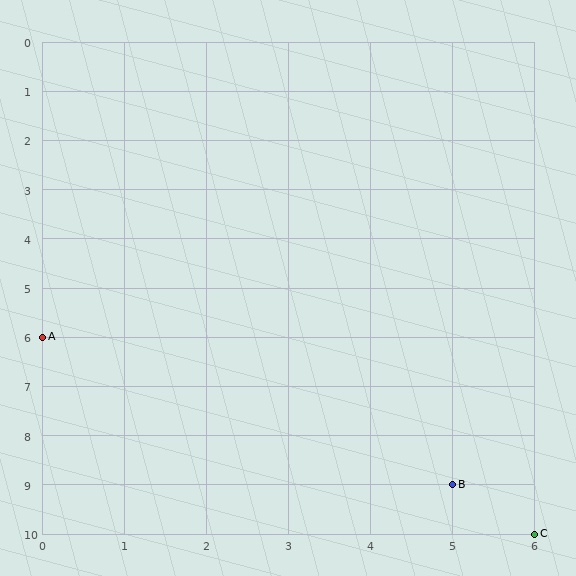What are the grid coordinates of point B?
Point B is at grid coordinates (5, 9).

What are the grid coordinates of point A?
Point A is at grid coordinates (0, 6).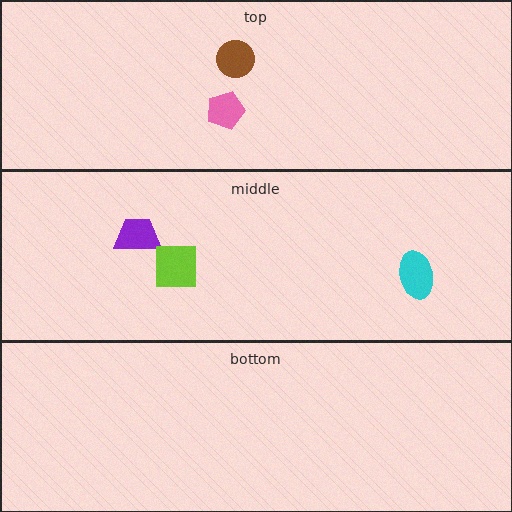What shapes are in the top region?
The brown circle, the pink pentagon.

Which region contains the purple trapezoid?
The middle region.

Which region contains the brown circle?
The top region.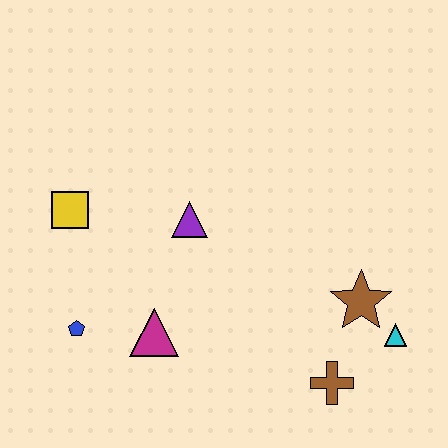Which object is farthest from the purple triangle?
The cyan triangle is farthest from the purple triangle.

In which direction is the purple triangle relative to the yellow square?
The purple triangle is to the right of the yellow square.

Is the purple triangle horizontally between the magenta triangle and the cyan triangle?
Yes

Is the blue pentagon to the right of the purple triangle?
No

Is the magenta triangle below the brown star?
Yes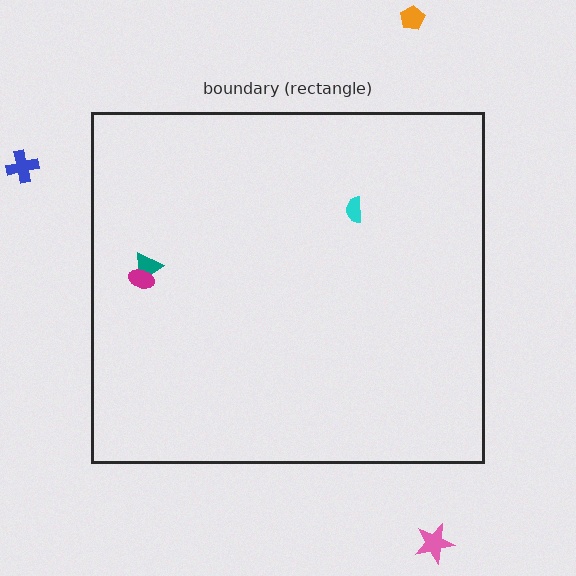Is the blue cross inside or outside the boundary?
Outside.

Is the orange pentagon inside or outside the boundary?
Outside.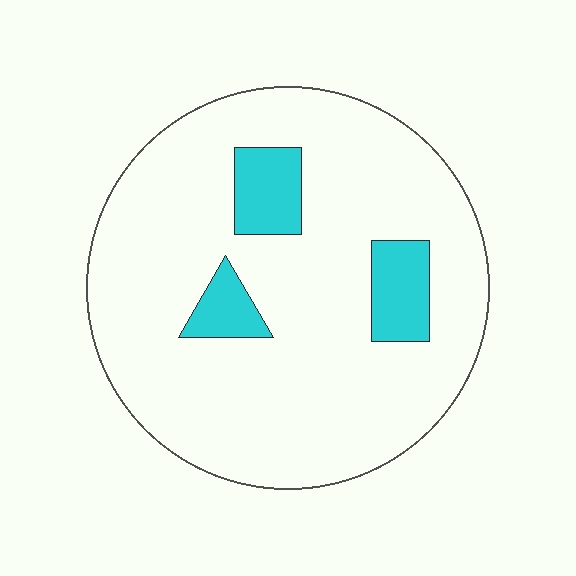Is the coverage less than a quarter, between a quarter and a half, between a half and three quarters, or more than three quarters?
Less than a quarter.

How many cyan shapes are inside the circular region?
3.